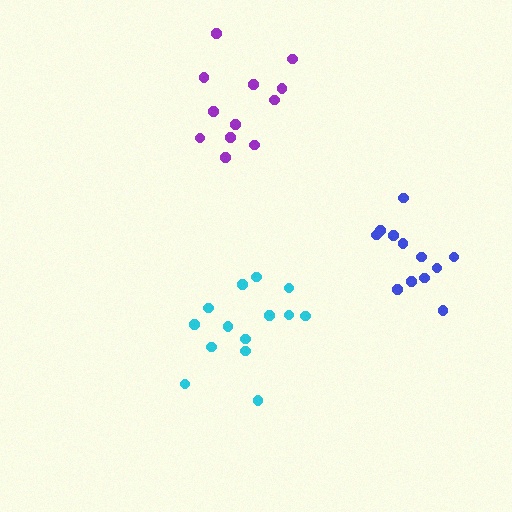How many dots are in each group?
Group 1: 14 dots, Group 2: 12 dots, Group 3: 12 dots (38 total).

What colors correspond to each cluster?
The clusters are colored: cyan, purple, blue.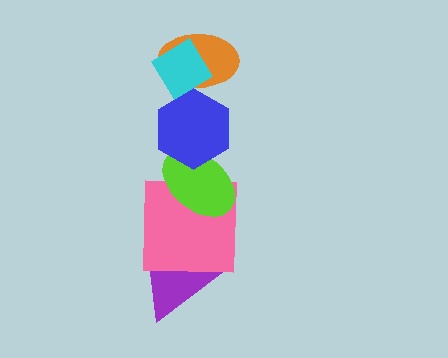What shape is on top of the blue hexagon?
The orange ellipse is on top of the blue hexagon.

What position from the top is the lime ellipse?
The lime ellipse is 4th from the top.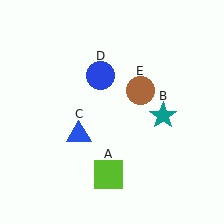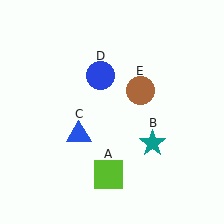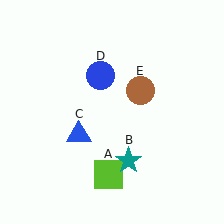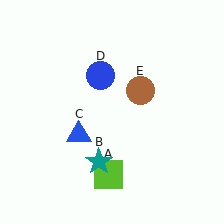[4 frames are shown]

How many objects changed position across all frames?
1 object changed position: teal star (object B).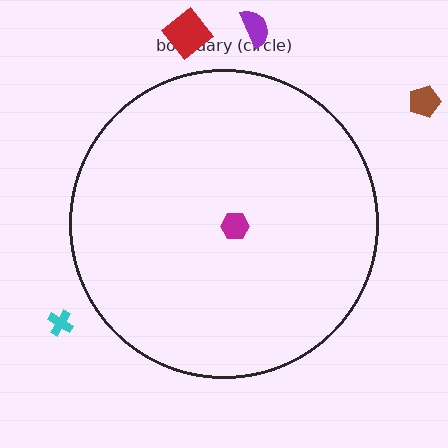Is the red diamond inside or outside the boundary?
Outside.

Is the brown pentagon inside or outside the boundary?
Outside.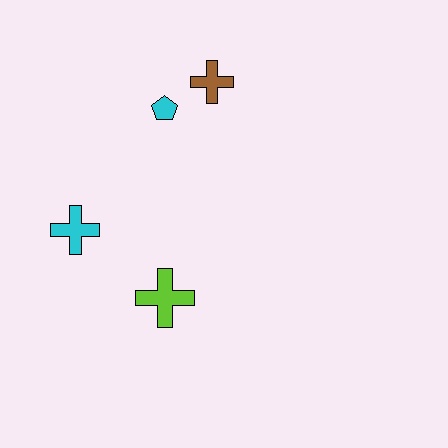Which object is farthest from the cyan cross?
The brown cross is farthest from the cyan cross.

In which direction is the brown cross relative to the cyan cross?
The brown cross is above the cyan cross.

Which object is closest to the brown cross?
The cyan pentagon is closest to the brown cross.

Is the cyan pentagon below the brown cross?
Yes